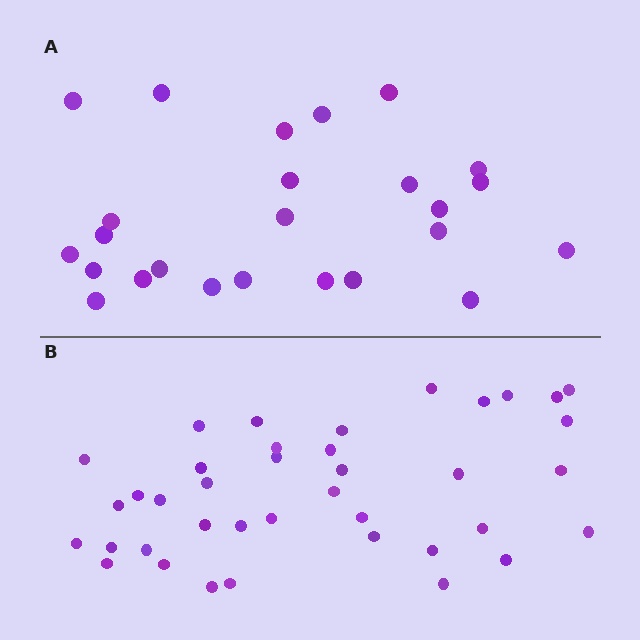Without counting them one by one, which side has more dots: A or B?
Region B (the bottom region) has more dots.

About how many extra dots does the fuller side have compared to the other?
Region B has approximately 15 more dots than region A.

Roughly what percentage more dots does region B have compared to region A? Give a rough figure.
About 55% more.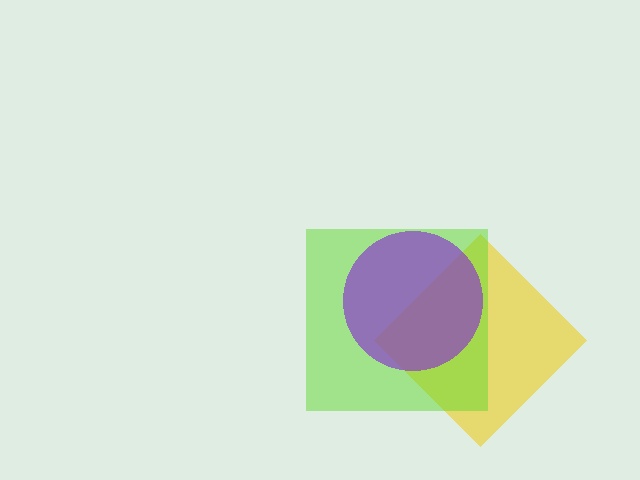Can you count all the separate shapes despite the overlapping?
Yes, there are 3 separate shapes.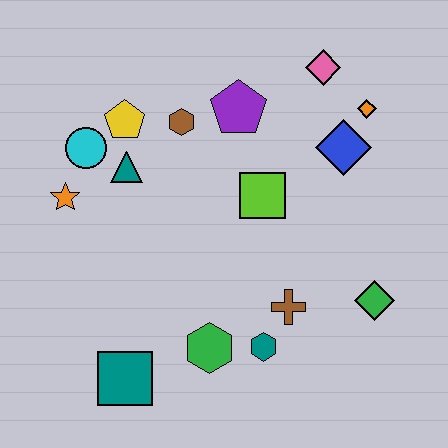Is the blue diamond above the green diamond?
Yes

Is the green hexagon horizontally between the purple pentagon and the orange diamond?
No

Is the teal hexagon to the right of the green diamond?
No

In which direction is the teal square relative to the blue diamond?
The teal square is below the blue diamond.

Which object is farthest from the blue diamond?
The teal square is farthest from the blue diamond.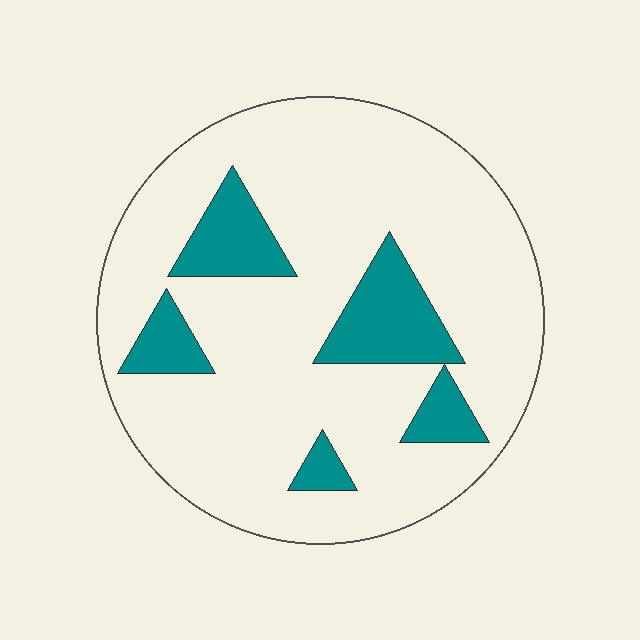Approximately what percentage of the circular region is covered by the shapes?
Approximately 20%.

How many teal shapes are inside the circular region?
5.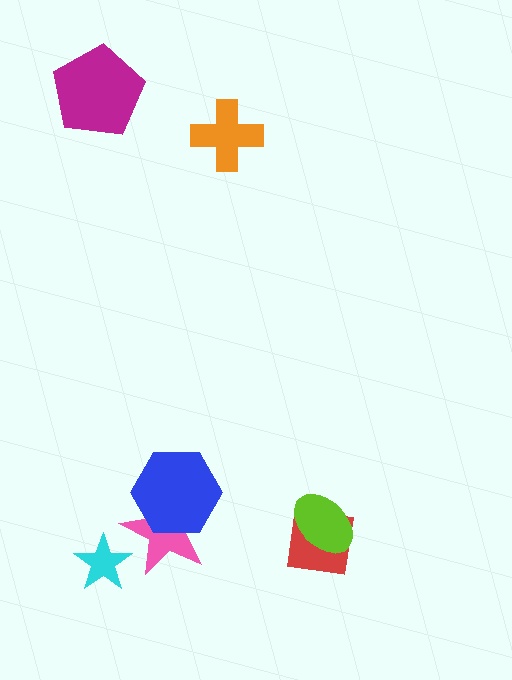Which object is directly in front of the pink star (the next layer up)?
The blue hexagon is directly in front of the pink star.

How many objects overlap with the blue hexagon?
1 object overlaps with the blue hexagon.